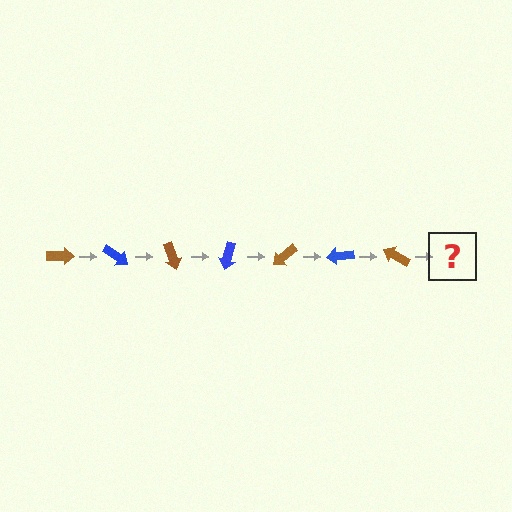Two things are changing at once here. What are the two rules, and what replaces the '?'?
The two rules are that it rotates 35 degrees each step and the color cycles through brown and blue. The '?' should be a blue arrow, rotated 245 degrees from the start.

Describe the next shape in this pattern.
It should be a blue arrow, rotated 245 degrees from the start.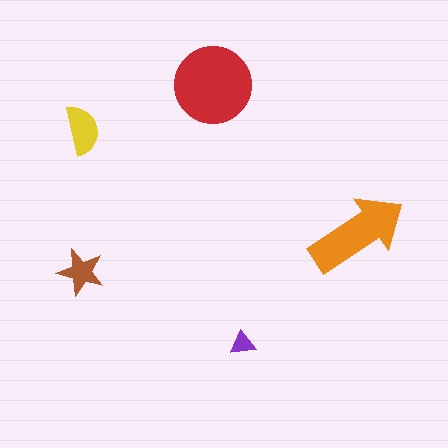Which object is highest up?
The red circle is topmost.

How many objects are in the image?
There are 5 objects in the image.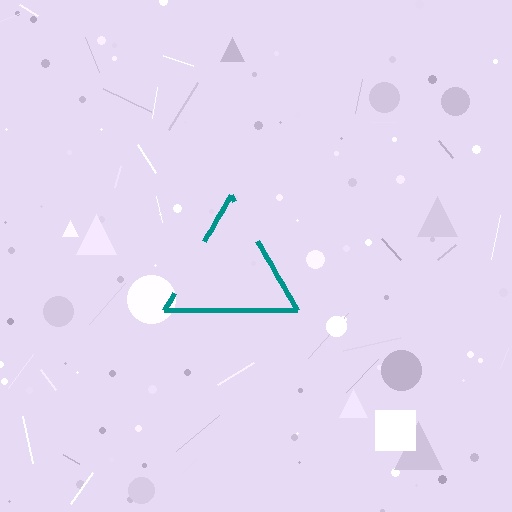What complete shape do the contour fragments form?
The contour fragments form a triangle.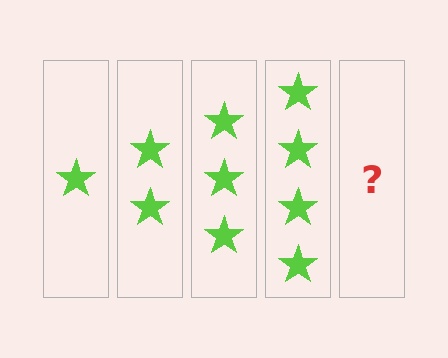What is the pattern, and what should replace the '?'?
The pattern is that each step adds one more star. The '?' should be 5 stars.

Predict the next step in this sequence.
The next step is 5 stars.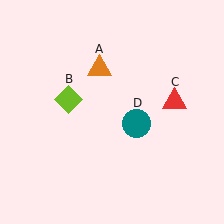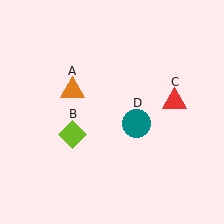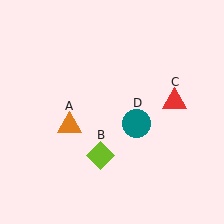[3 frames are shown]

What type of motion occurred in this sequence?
The orange triangle (object A), lime diamond (object B) rotated counterclockwise around the center of the scene.